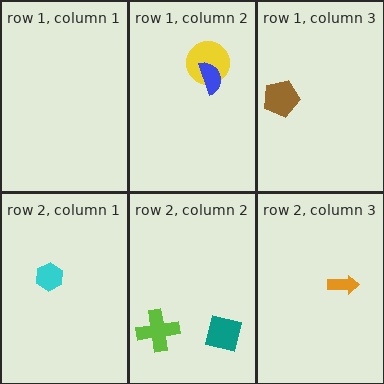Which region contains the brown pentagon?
The row 1, column 3 region.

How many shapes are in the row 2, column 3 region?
1.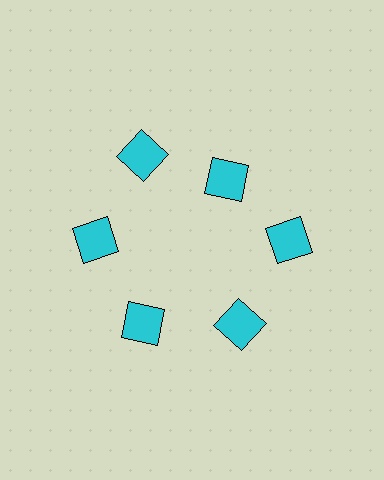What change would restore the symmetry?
The symmetry would be restored by moving it outward, back onto the ring so that all 6 squares sit at equal angles and equal distance from the center.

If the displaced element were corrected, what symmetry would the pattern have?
It would have 6-fold rotational symmetry — the pattern would map onto itself every 60 degrees.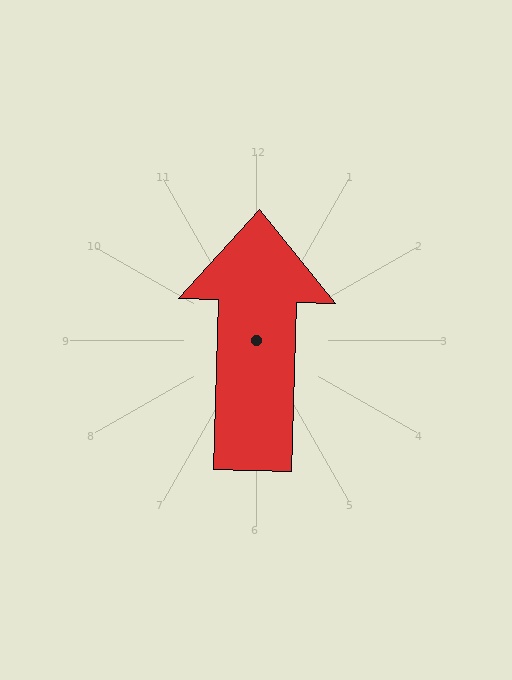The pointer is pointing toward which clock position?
Roughly 12 o'clock.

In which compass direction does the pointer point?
North.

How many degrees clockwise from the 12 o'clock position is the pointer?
Approximately 2 degrees.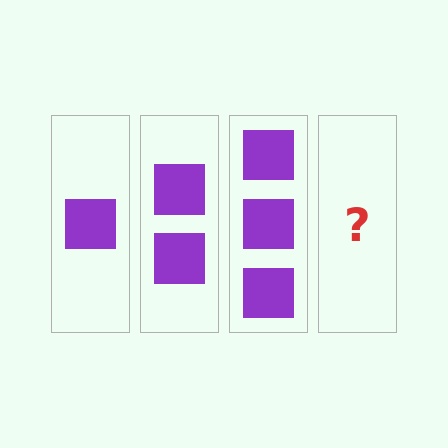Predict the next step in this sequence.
The next step is 4 squares.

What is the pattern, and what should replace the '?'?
The pattern is that each step adds one more square. The '?' should be 4 squares.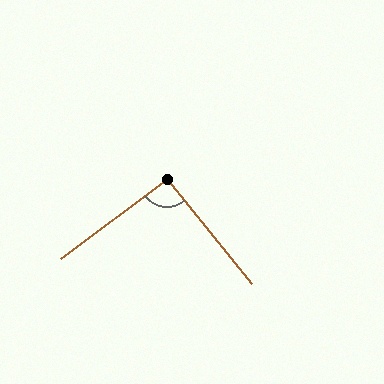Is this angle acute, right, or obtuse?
It is approximately a right angle.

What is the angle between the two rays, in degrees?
Approximately 92 degrees.